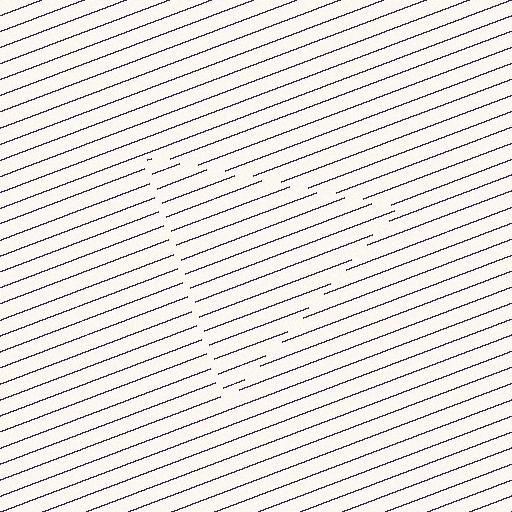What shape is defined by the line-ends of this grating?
An illusory triangle. The interior of the shape contains the same grating, shifted by half a period — the contour is defined by the phase discontinuity where line-ends from the inner and outer gratings abut.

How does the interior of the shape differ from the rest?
The interior of the shape contains the same grating, shifted by half a period — the contour is defined by the phase discontinuity where line-ends from the inner and outer gratings abut.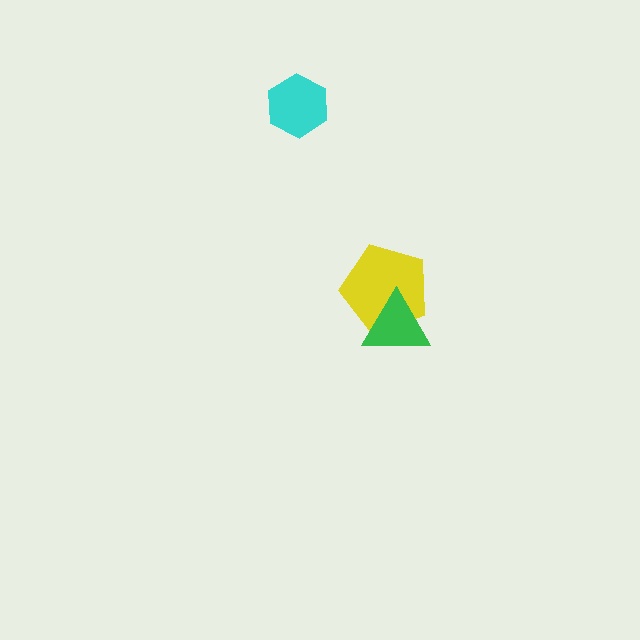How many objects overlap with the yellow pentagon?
1 object overlaps with the yellow pentagon.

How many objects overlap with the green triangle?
1 object overlaps with the green triangle.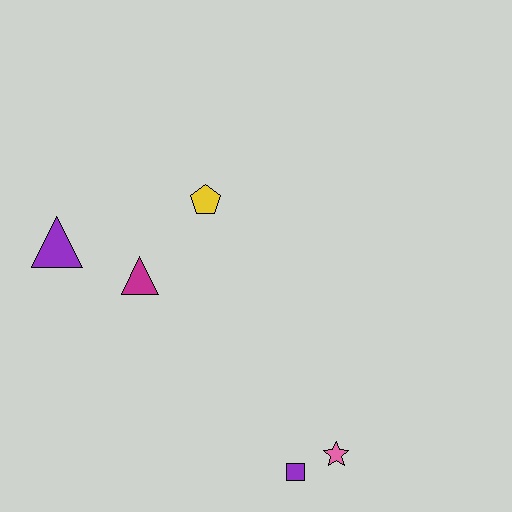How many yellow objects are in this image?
There is 1 yellow object.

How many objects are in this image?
There are 5 objects.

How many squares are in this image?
There is 1 square.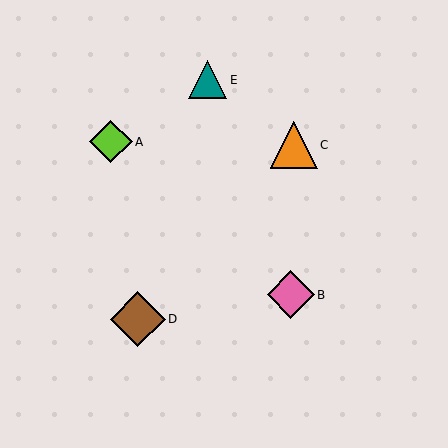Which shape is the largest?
The brown diamond (labeled D) is the largest.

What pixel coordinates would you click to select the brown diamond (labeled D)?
Click at (138, 319) to select the brown diamond D.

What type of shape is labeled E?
Shape E is a teal triangle.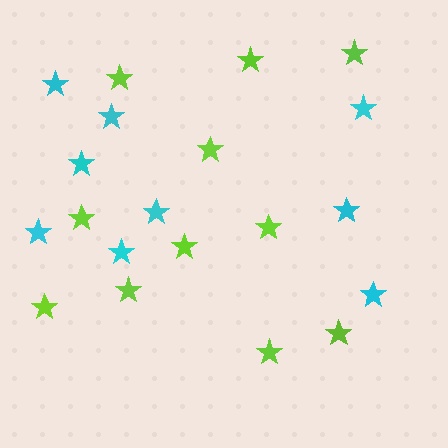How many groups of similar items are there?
There are 2 groups: one group of lime stars (11) and one group of cyan stars (9).